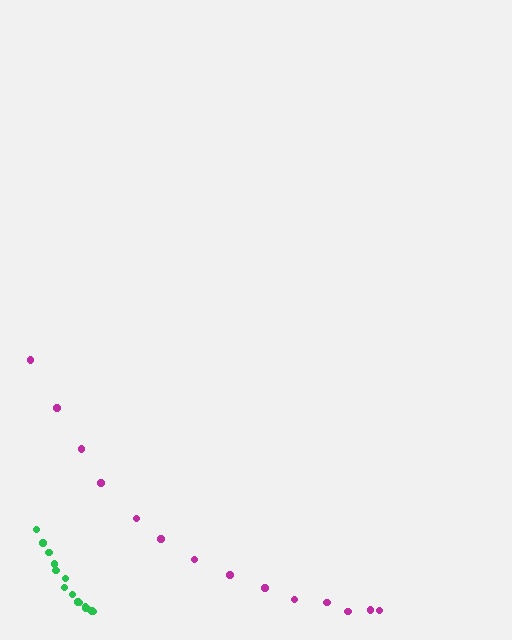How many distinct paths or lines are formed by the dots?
There are 2 distinct paths.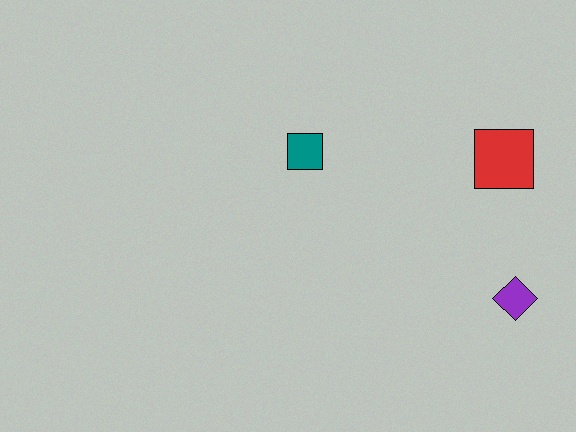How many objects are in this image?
There are 3 objects.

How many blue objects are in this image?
There are no blue objects.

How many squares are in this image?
There are 2 squares.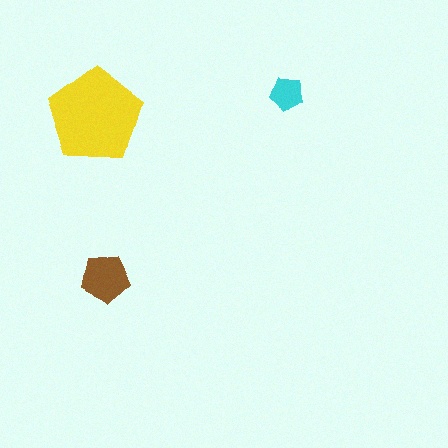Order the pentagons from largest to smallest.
the yellow one, the brown one, the cyan one.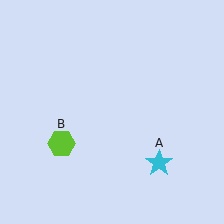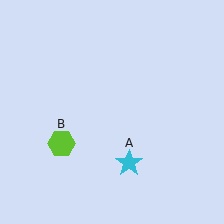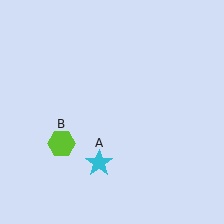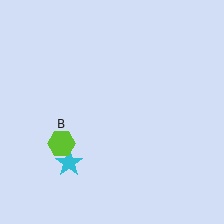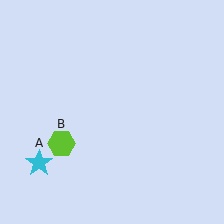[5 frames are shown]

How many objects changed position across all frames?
1 object changed position: cyan star (object A).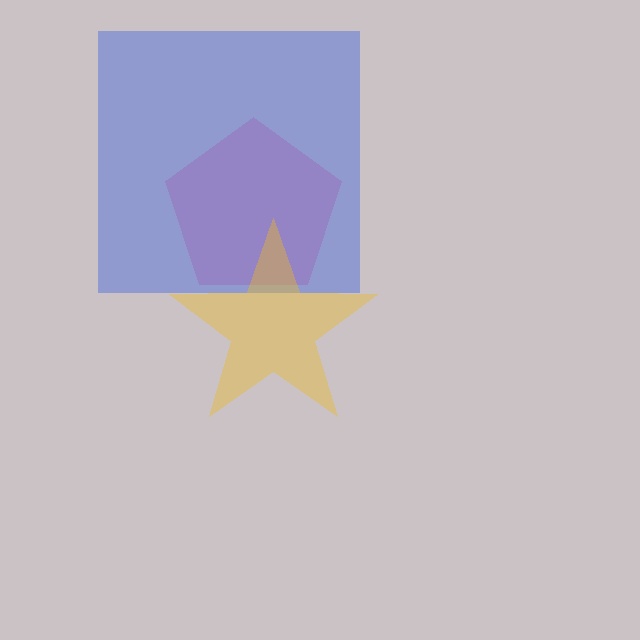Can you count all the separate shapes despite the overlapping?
Yes, there are 3 separate shapes.